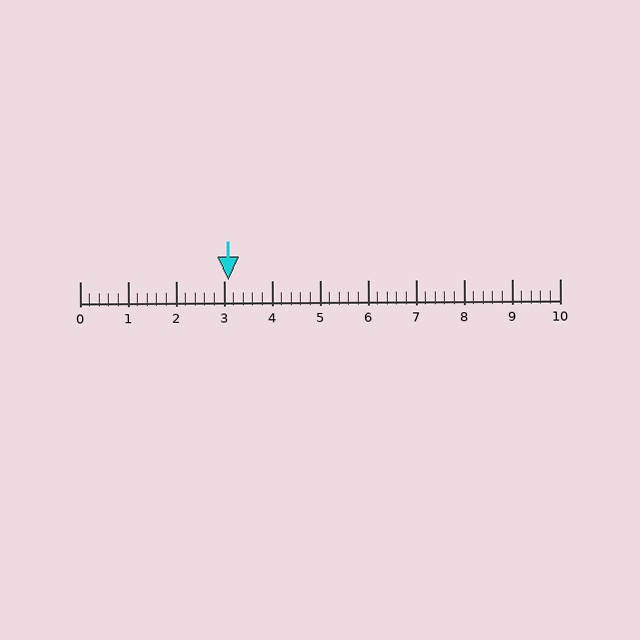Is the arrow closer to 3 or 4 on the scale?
The arrow is closer to 3.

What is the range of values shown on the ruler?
The ruler shows values from 0 to 10.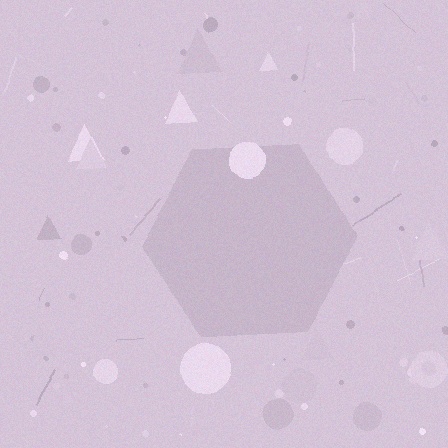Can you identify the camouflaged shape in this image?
The camouflaged shape is a hexagon.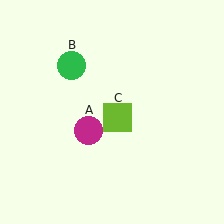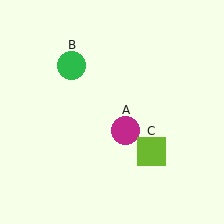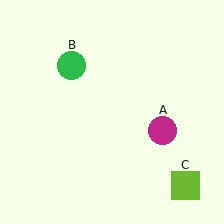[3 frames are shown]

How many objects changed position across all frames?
2 objects changed position: magenta circle (object A), lime square (object C).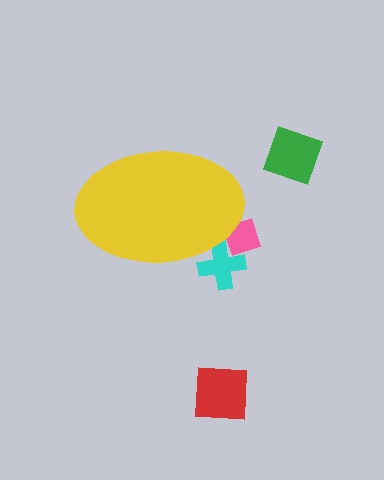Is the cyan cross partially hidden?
Yes, the cyan cross is partially hidden behind the yellow ellipse.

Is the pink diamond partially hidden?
Yes, the pink diamond is partially hidden behind the yellow ellipse.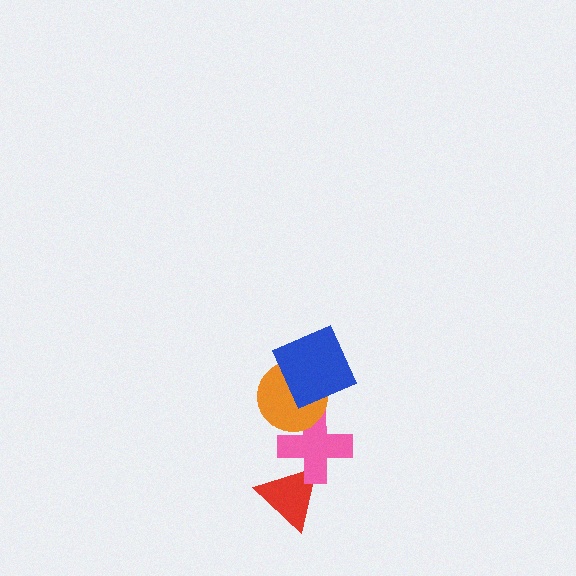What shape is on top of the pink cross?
The orange circle is on top of the pink cross.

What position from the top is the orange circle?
The orange circle is 2nd from the top.